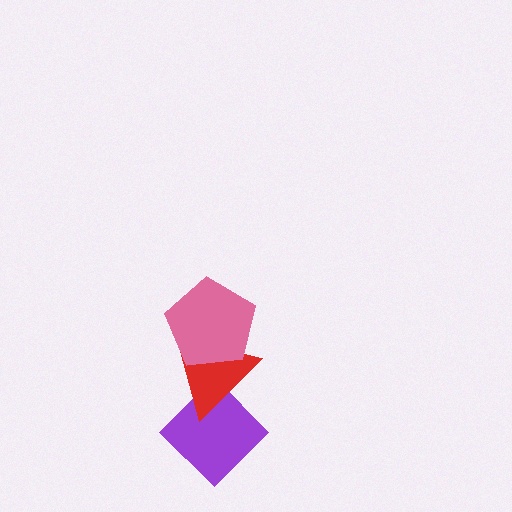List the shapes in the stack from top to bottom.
From top to bottom: the pink pentagon, the red triangle, the purple diamond.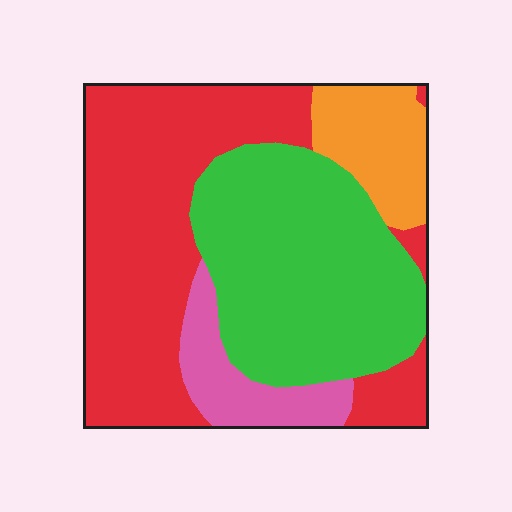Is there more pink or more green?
Green.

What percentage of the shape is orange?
Orange takes up about one tenth (1/10) of the shape.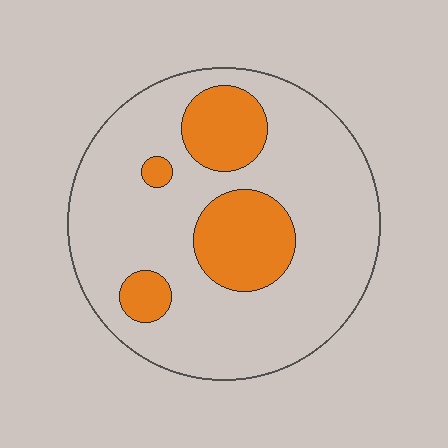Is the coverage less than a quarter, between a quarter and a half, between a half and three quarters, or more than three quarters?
Less than a quarter.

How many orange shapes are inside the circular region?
4.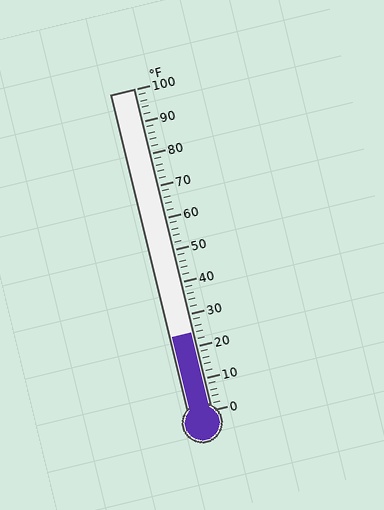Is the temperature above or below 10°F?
The temperature is above 10°F.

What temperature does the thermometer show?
The thermometer shows approximately 24°F.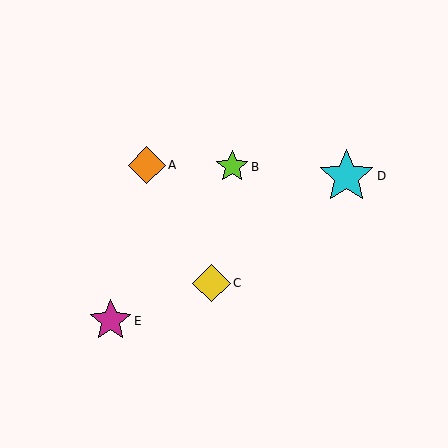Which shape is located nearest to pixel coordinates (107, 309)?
The magenta star (labeled E) at (111, 321) is nearest to that location.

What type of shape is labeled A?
Shape A is an orange diamond.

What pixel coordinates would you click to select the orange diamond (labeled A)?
Click at (147, 165) to select the orange diamond A.